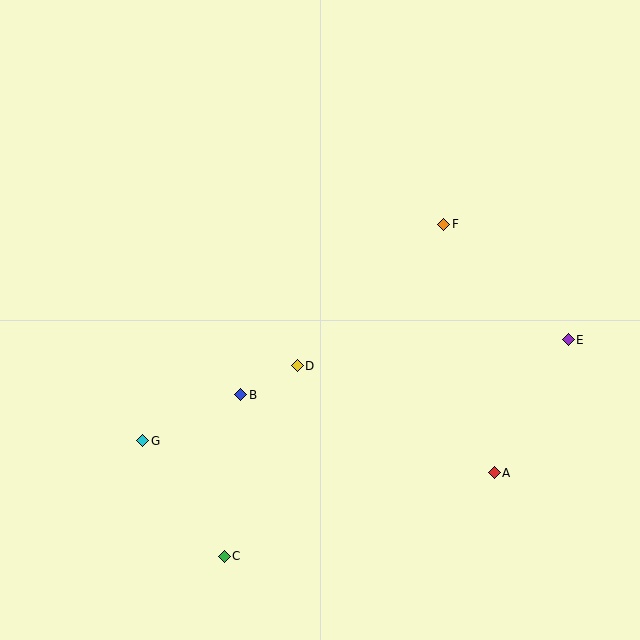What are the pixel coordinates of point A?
Point A is at (494, 473).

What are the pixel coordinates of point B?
Point B is at (241, 395).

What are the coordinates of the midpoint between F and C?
The midpoint between F and C is at (334, 390).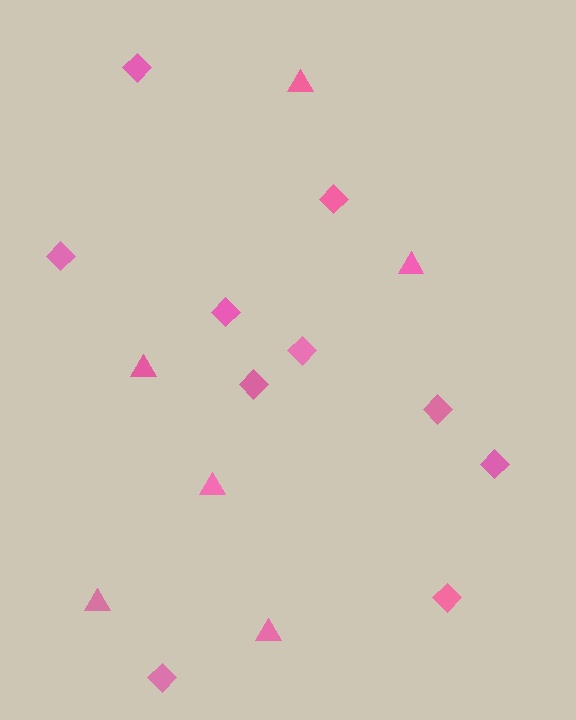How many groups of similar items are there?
There are 2 groups: one group of triangles (6) and one group of diamonds (10).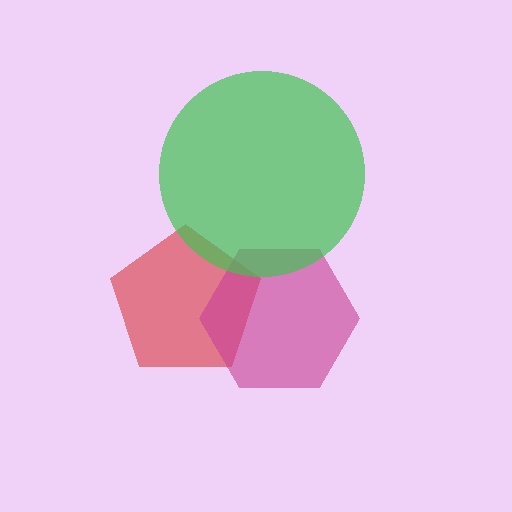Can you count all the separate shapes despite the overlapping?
Yes, there are 3 separate shapes.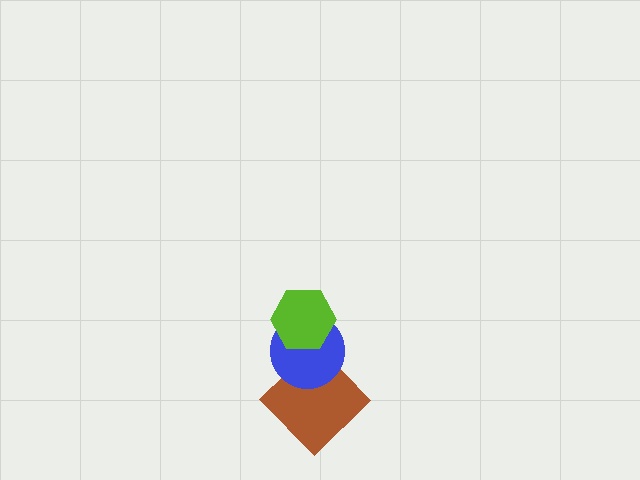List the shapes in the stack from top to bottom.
From top to bottom: the lime hexagon, the blue circle, the brown diamond.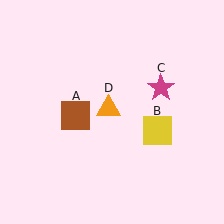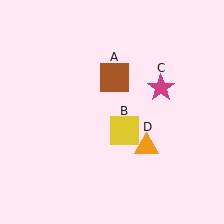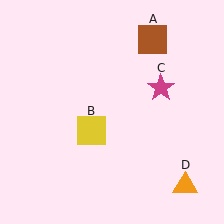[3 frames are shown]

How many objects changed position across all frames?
3 objects changed position: brown square (object A), yellow square (object B), orange triangle (object D).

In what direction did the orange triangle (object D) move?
The orange triangle (object D) moved down and to the right.